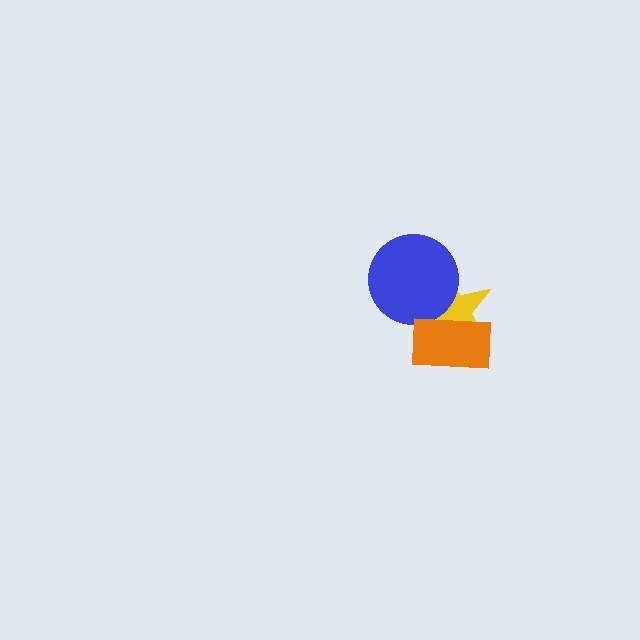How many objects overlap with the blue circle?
2 objects overlap with the blue circle.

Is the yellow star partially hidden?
Yes, it is partially covered by another shape.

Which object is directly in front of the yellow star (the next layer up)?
The blue circle is directly in front of the yellow star.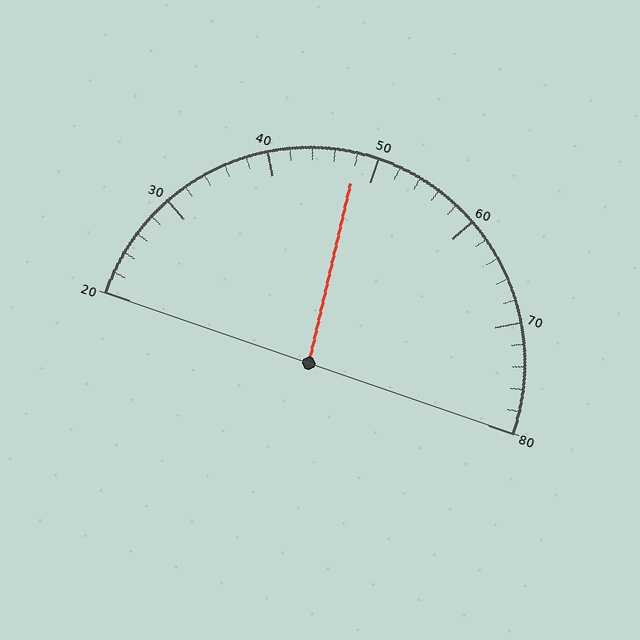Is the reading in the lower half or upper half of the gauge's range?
The reading is in the lower half of the range (20 to 80).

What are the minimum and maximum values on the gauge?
The gauge ranges from 20 to 80.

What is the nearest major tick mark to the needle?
The nearest major tick mark is 50.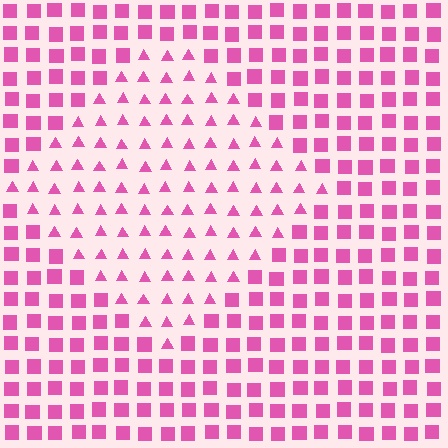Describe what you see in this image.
The image is filled with small pink elements arranged in a uniform grid. A diamond-shaped region contains triangles, while the surrounding area contains squares. The boundary is defined purely by the change in element shape.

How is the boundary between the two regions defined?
The boundary is defined by a change in element shape: triangles inside vs. squares outside. All elements share the same color and spacing.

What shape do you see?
I see a diamond.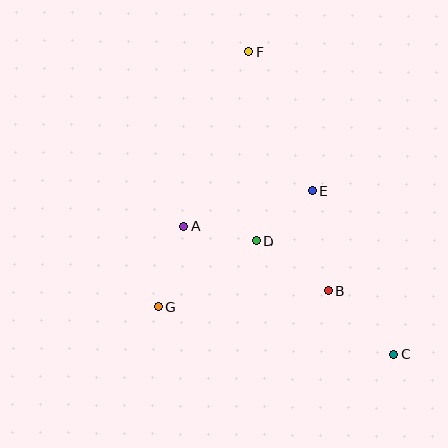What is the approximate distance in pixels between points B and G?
The distance between B and G is approximately 171 pixels.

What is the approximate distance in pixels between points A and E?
The distance between A and E is approximately 134 pixels.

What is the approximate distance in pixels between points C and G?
The distance between C and G is approximately 239 pixels.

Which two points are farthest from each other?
Points C and F are farthest from each other.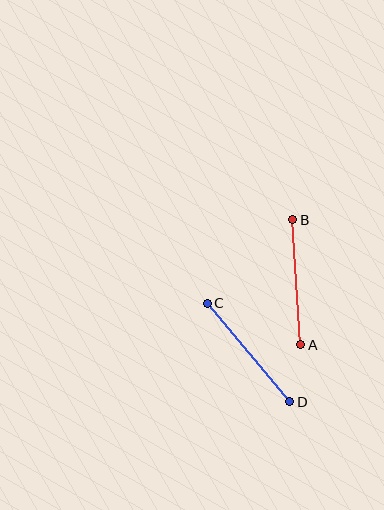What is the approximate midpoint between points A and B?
The midpoint is at approximately (297, 282) pixels.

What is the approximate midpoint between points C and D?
The midpoint is at approximately (249, 352) pixels.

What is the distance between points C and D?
The distance is approximately 128 pixels.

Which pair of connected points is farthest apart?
Points C and D are farthest apart.